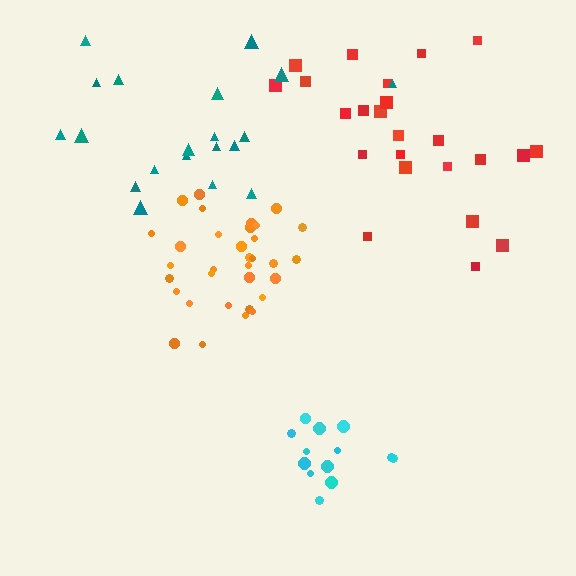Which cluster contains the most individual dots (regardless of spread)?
Orange (33).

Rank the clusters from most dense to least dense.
cyan, orange, red, teal.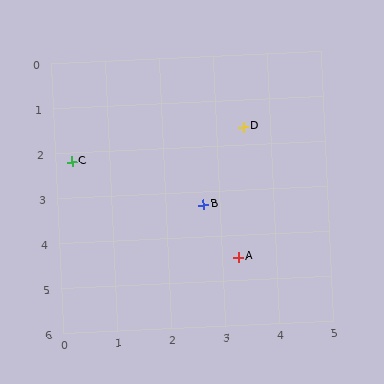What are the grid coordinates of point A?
Point A is at approximately (3.3, 4.5).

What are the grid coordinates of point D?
Point D is at approximately (3.5, 1.6).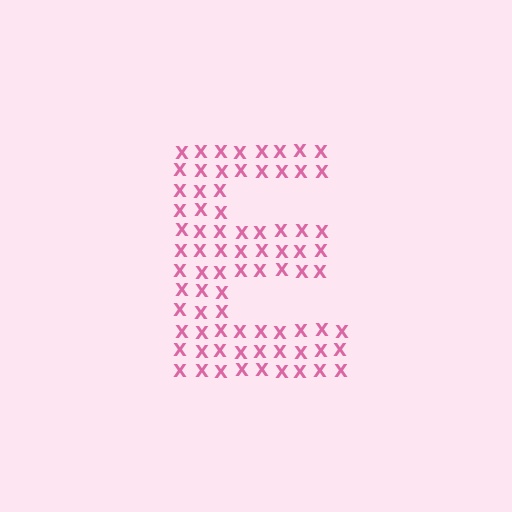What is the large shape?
The large shape is the letter E.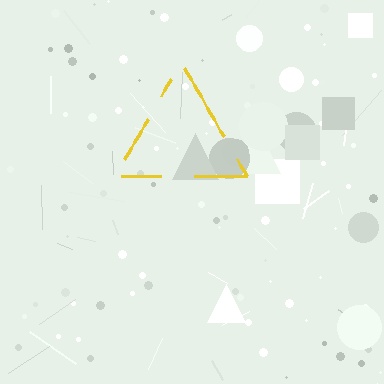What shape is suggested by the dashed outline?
The dashed outline suggests a triangle.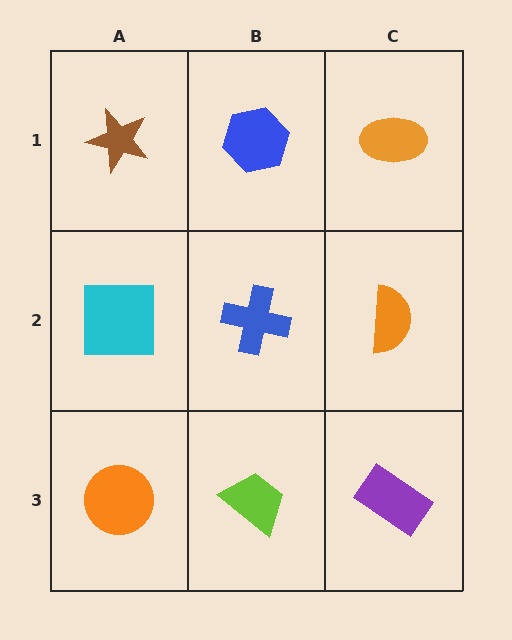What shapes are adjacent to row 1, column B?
A blue cross (row 2, column B), a brown star (row 1, column A), an orange ellipse (row 1, column C).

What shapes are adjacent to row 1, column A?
A cyan square (row 2, column A), a blue hexagon (row 1, column B).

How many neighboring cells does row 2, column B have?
4.